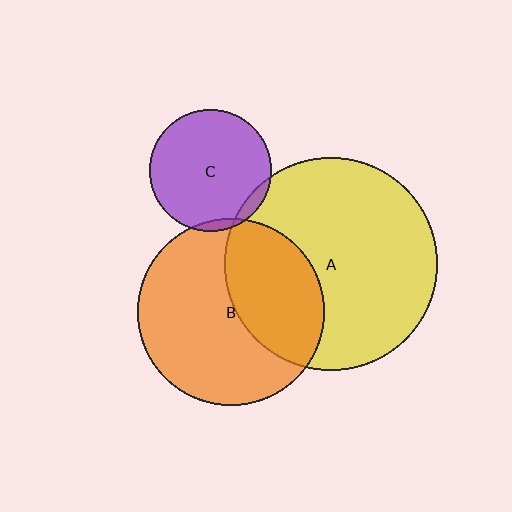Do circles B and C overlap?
Yes.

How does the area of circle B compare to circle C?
Approximately 2.4 times.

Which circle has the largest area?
Circle A (yellow).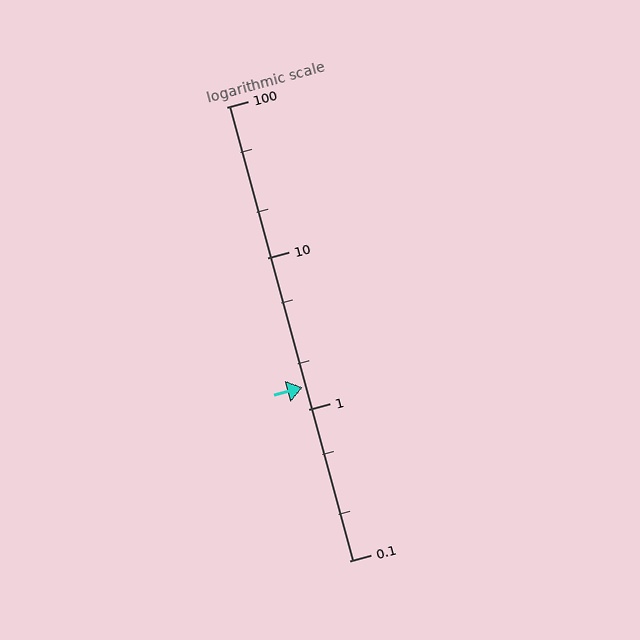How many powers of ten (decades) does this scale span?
The scale spans 3 decades, from 0.1 to 100.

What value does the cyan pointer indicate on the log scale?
The pointer indicates approximately 1.4.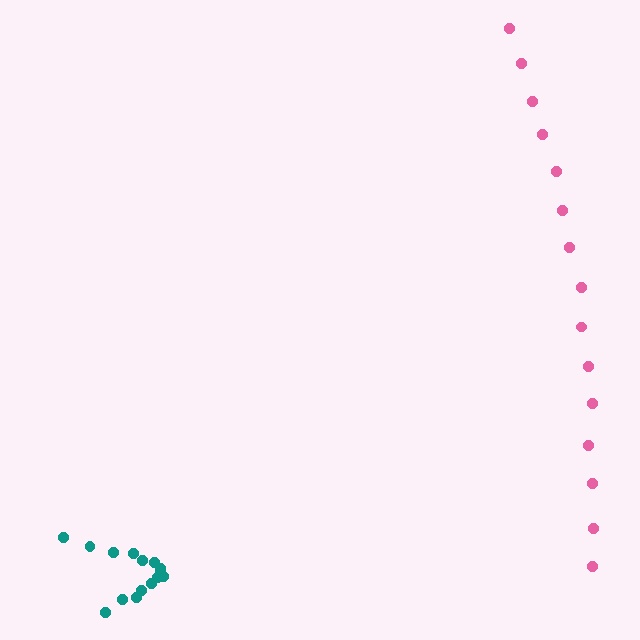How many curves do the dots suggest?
There are 2 distinct paths.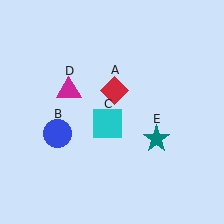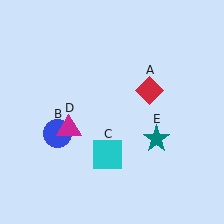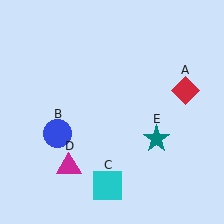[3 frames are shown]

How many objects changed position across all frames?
3 objects changed position: red diamond (object A), cyan square (object C), magenta triangle (object D).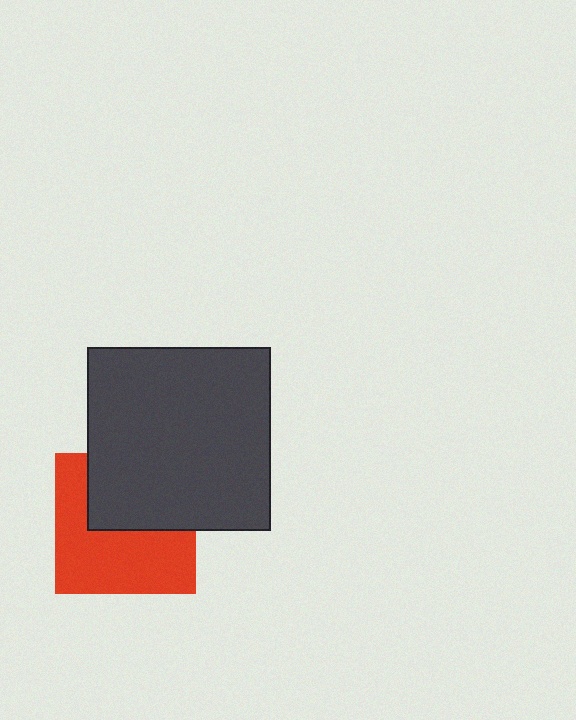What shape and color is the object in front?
The object in front is a dark gray square.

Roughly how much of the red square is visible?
About half of it is visible (roughly 57%).